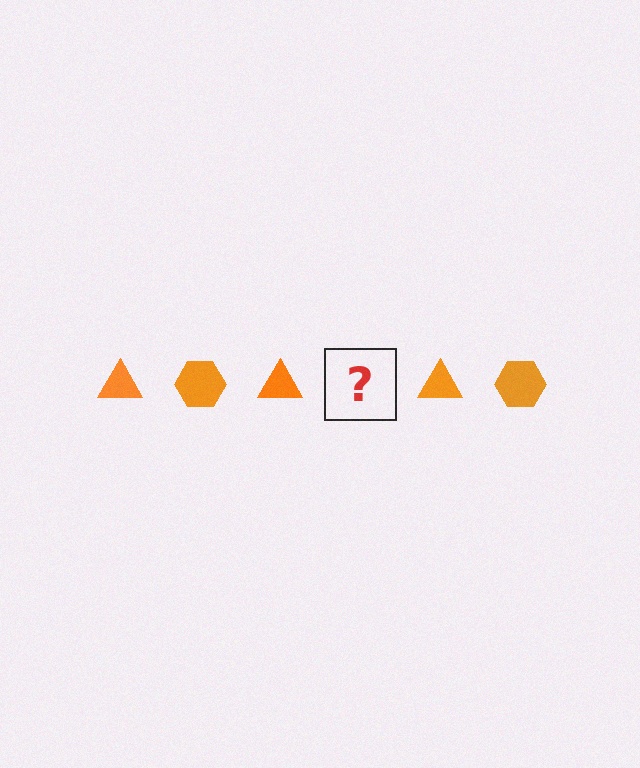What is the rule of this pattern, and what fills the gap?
The rule is that the pattern cycles through triangle, hexagon shapes in orange. The gap should be filled with an orange hexagon.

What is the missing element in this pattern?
The missing element is an orange hexagon.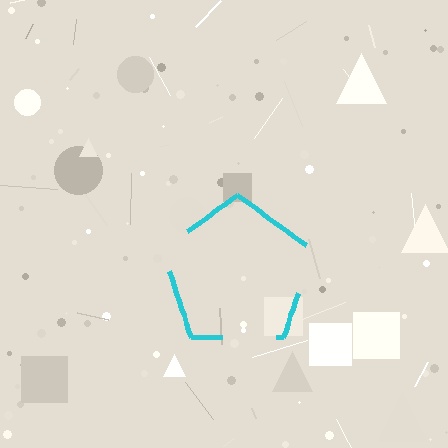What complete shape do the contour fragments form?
The contour fragments form a pentagon.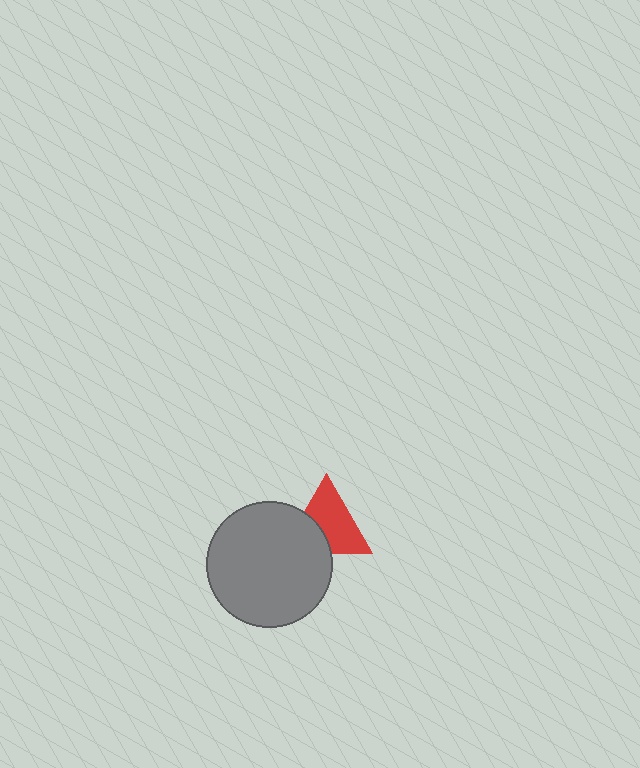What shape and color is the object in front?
The object in front is a gray circle.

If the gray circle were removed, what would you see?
You would see the complete red triangle.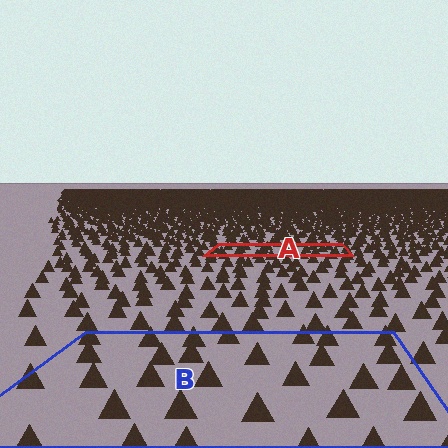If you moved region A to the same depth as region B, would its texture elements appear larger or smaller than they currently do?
They would appear larger. At a closer depth, the same texture elements are projected at a bigger on-screen size.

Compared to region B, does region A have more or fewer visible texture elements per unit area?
Region A has more texture elements per unit area — they are packed more densely because it is farther away.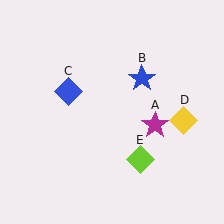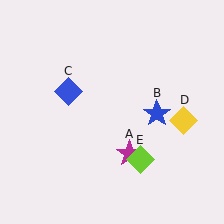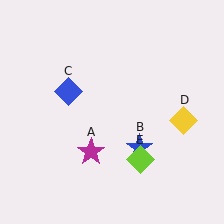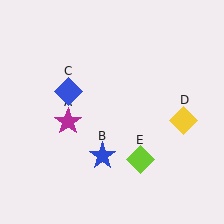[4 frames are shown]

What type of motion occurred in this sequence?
The magenta star (object A), blue star (object B) rotated clockwise around the center of the scene.